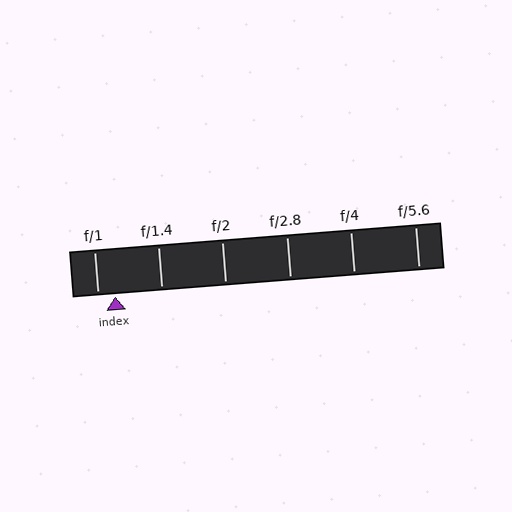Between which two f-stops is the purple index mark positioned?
The index mark is between f/1 and f/1.4.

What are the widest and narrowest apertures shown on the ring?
The widest aperture shown is f/1 and the narrowest is f/5.6.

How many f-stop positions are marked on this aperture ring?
There are 6 f-stop positions marked.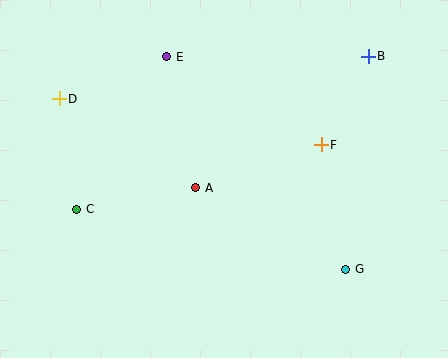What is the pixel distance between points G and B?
The distance between G and B is 214 pixels.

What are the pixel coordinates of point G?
Point G is at (346, 269).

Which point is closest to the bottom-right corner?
Point G is closest to the bottom-right corner.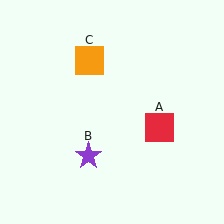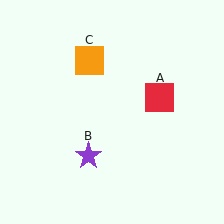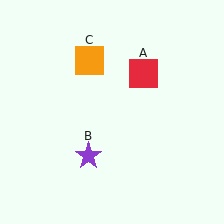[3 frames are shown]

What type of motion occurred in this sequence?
The red square (object A) rotated counterclockwise around the center of the scene.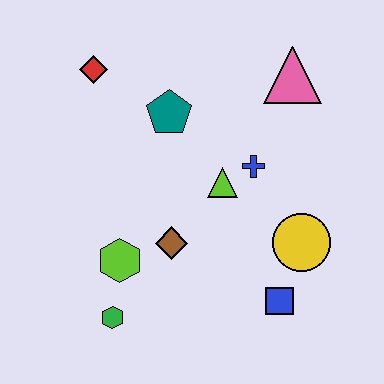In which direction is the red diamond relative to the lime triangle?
The red diamond is to the left of the lime triangle.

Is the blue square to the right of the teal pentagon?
Yes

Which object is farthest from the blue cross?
The green hexagon is farthest from the blue cross.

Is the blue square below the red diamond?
Yes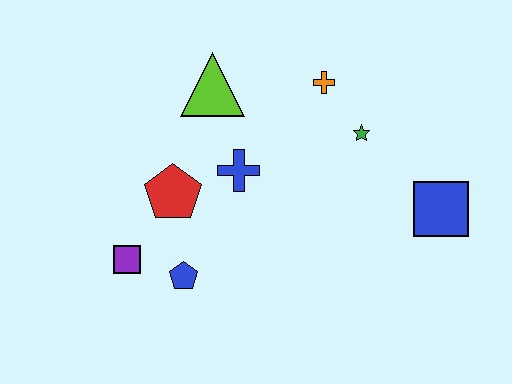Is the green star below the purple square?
No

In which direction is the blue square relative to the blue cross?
The blue square is to the right of the blue cross.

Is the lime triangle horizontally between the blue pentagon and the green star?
Yes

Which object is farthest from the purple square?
The blue square is farthest from the purple square.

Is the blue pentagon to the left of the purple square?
No